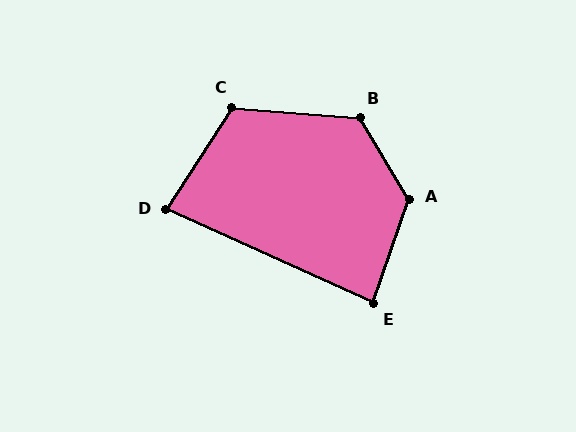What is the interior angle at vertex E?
Approximately 85 degrees (acute).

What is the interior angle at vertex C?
Approximately 118 degrees (obtuse).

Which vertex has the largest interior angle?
A, at approximately 130 degrees.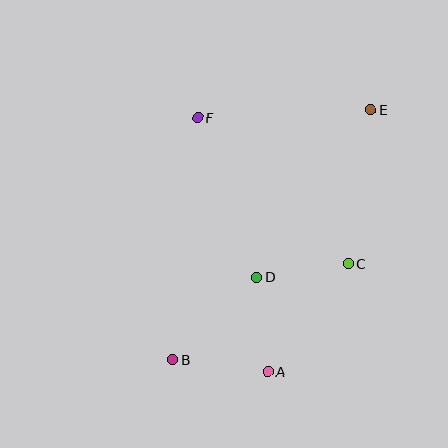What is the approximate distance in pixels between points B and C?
The distance between B and C is approximately 200 pixels.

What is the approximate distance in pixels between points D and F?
The distance between D and F is approximately 170 pixels.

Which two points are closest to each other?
Points C and D are closest to each other.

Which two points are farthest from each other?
Points B and E are farthest from each other.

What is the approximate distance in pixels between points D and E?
The distance between D and E is approximately 202 pixels.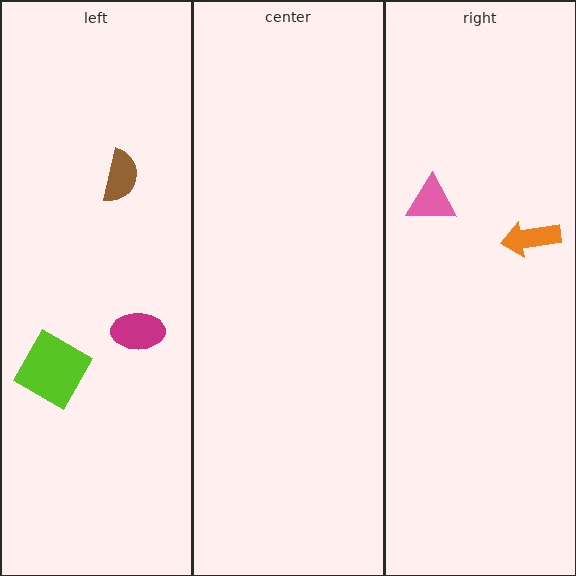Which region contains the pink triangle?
The right region.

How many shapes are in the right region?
2.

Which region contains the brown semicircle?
The left region.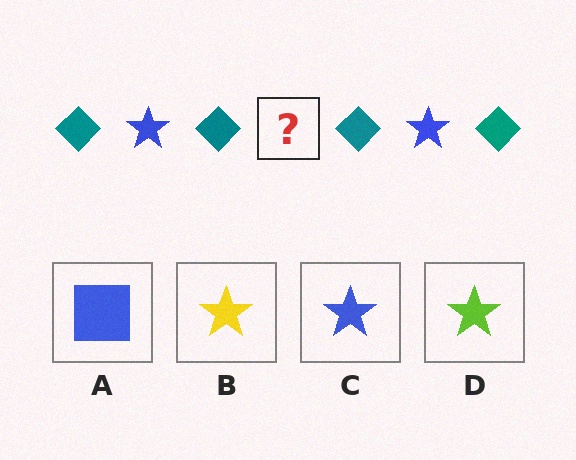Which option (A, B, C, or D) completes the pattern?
C.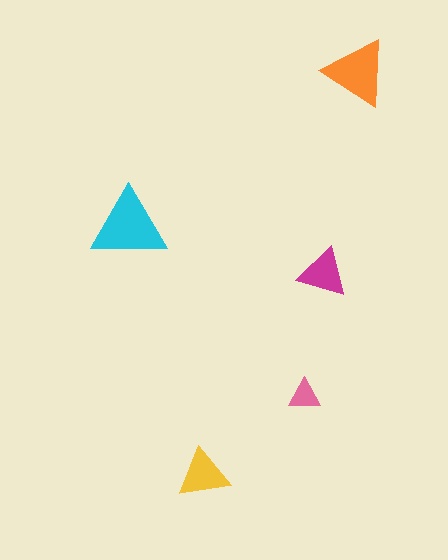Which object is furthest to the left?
The cyan triangle is leftmost.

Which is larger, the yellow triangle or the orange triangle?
The orange one.